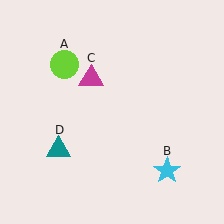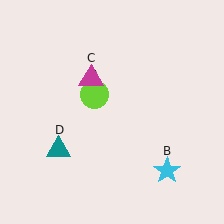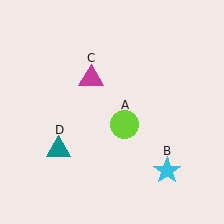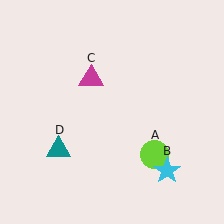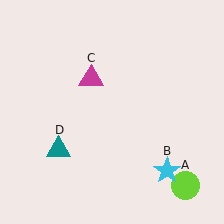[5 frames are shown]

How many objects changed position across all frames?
1 object changed position: lime circle (object A).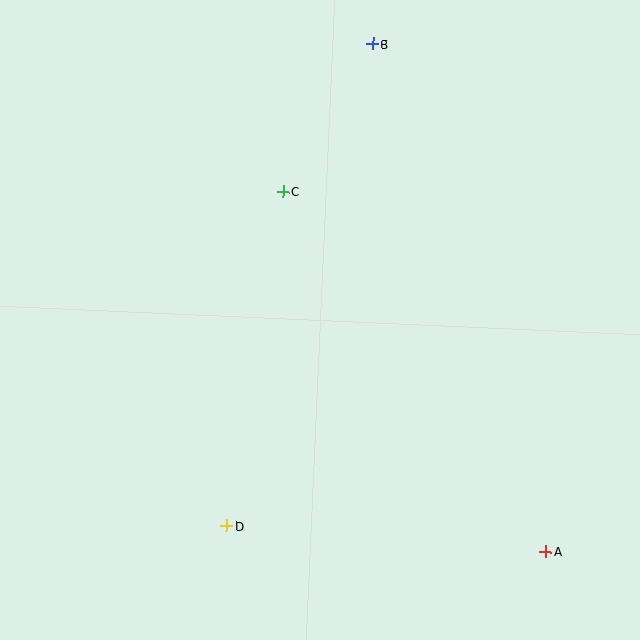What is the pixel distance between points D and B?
The distance between D and B is 504 pixels.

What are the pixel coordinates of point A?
Point A is at (545, 551).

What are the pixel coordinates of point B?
Point B is at (372, 44).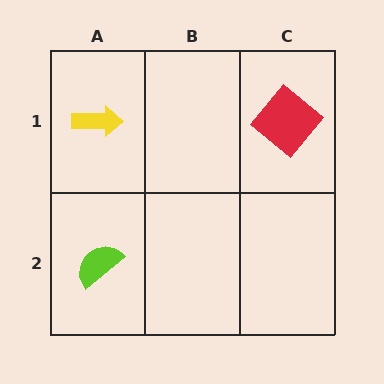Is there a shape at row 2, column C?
No, that cell is empty.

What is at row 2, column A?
A lime semicircle.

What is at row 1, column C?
A red diamond.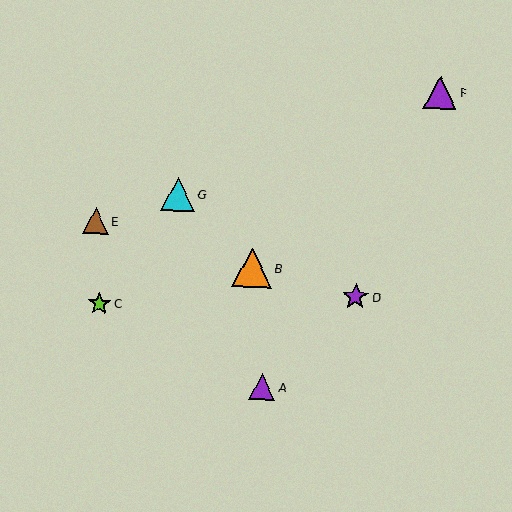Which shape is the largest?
The orange triangle (labeled B) is the largest.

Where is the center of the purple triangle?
The center of the purple triangle is at (440, 92).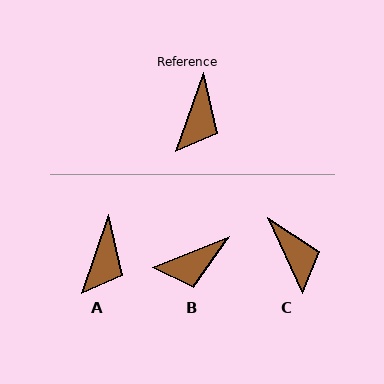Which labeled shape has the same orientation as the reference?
A.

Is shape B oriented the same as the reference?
No, it is off by about 49 degrees.